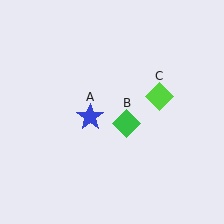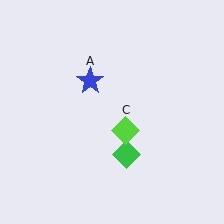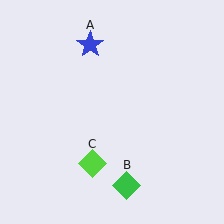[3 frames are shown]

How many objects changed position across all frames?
3 objects changed position: blue star (object A), green diamond (object B), lime diamond (object C).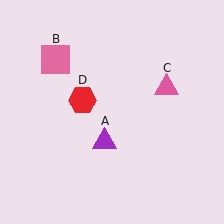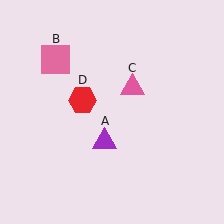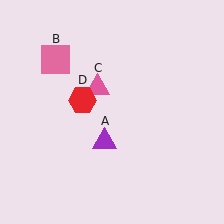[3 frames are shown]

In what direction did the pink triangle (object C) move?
The pink triangle (object C) moved left.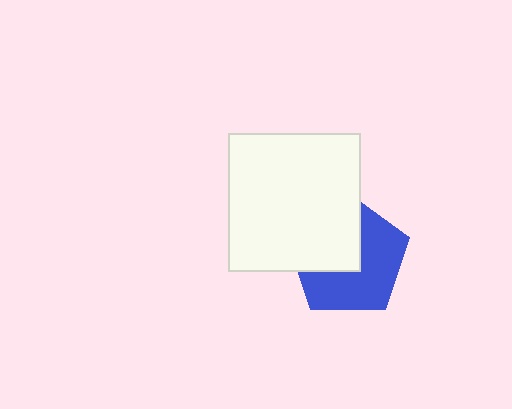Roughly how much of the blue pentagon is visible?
About half of it is visible (roughly 57%).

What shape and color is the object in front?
The object in front is a white rectangle.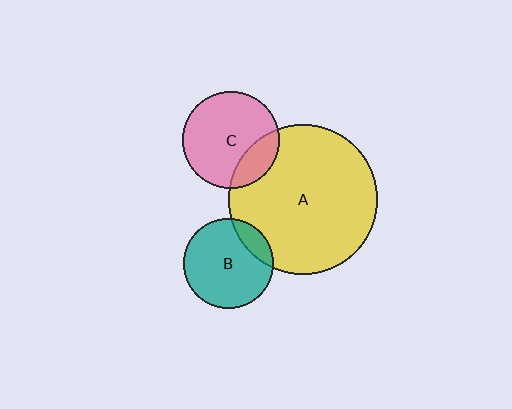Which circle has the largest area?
Circle A (yellow).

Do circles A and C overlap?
Yes.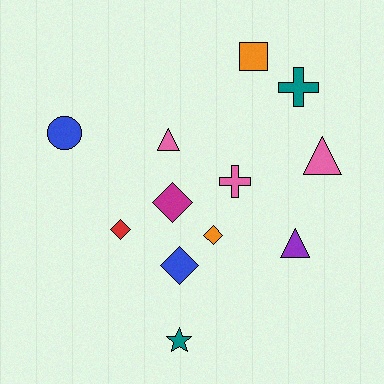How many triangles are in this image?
There are 3 triangles.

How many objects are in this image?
There are 12 objects.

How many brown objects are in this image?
There are no brown objects.